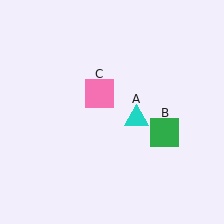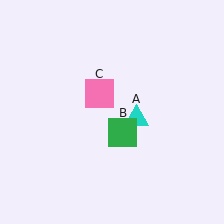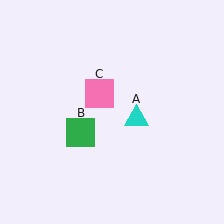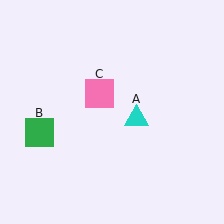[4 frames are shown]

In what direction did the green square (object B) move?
The green square (object B) moved left.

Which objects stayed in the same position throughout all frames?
Cyan triangle (object A) and pink square (object C) remained stationary.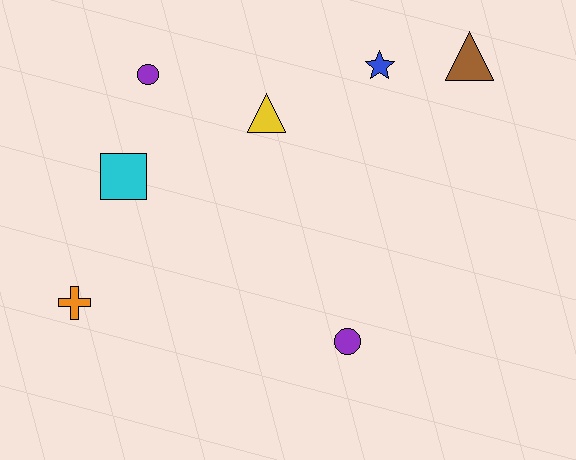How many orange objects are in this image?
There is 1 orange object.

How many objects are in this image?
There are 7 objects.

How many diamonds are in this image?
There are no diamonds.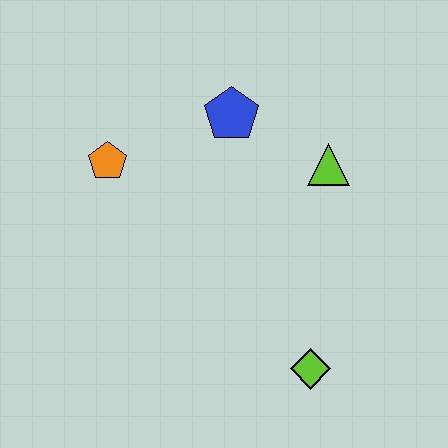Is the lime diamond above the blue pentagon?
No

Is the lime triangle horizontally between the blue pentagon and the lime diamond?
No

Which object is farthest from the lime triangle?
The orange pentagon is farthest from the lime triangle.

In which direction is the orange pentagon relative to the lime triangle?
The orange pentagon is to the left of the lime triangle.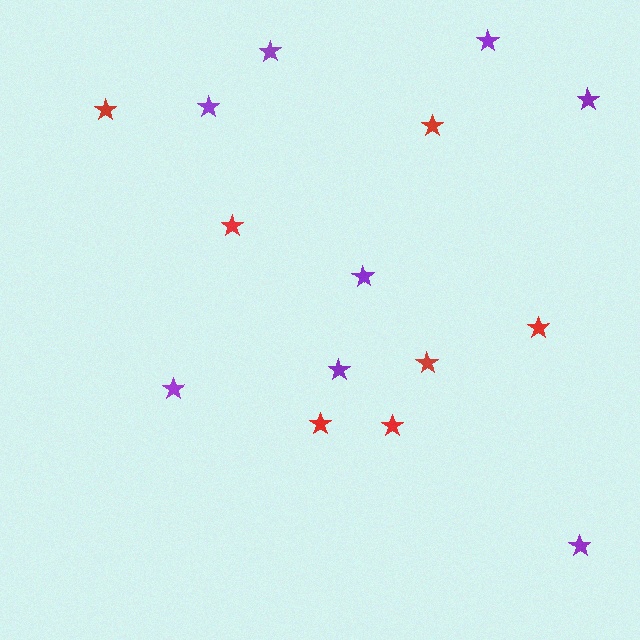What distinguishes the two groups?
There are 2 groups: one group of red stars (7) and one group of purple stars (8).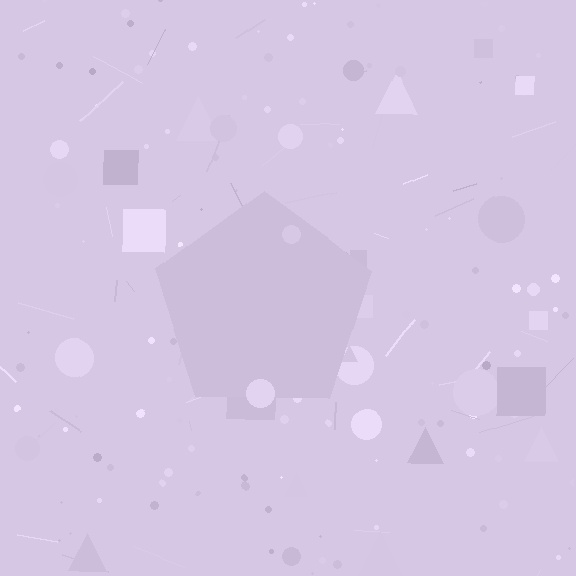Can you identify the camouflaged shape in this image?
The camouflaged shape is a pentagon.